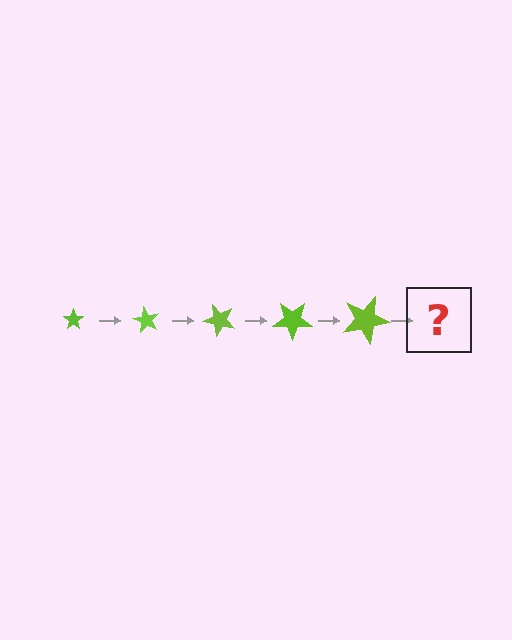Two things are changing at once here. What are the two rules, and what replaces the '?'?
The two rules are that the star grows larger each step and it rotates 60 degrees each step. The '?' should be a star, larger than the previous one and rotated 300 degrees from the start.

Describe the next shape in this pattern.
It should be a star, larger than the previous one and rotated 300 degrees from the start.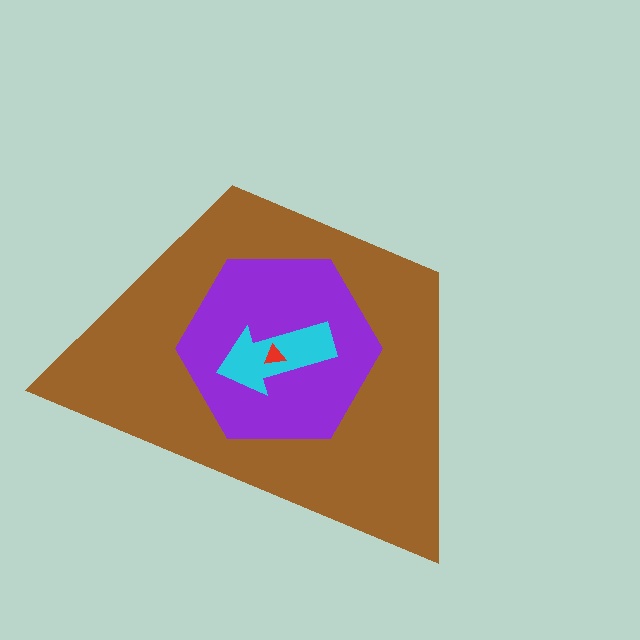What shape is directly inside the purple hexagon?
The cyan arrow.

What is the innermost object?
The red triangle.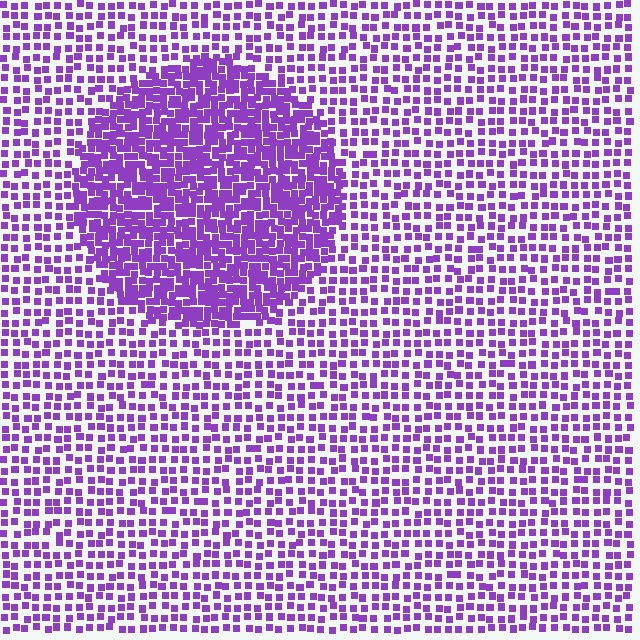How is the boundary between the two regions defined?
The boundary is defined by a change in element density (approximately 2.1x ratio). All elements are the same color, size, and shape.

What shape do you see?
I see a circle.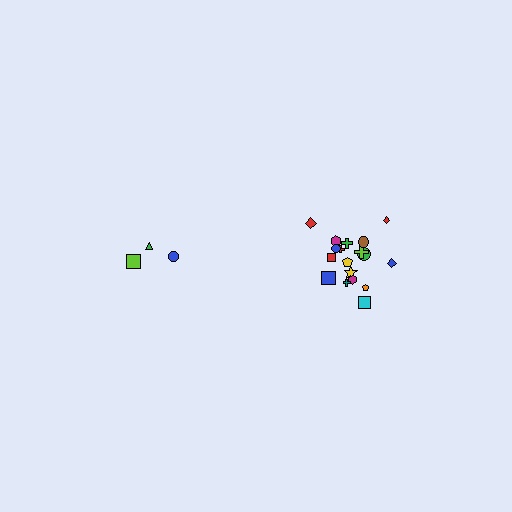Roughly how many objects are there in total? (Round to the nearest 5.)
Roughly 20 objects in total.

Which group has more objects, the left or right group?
The right group.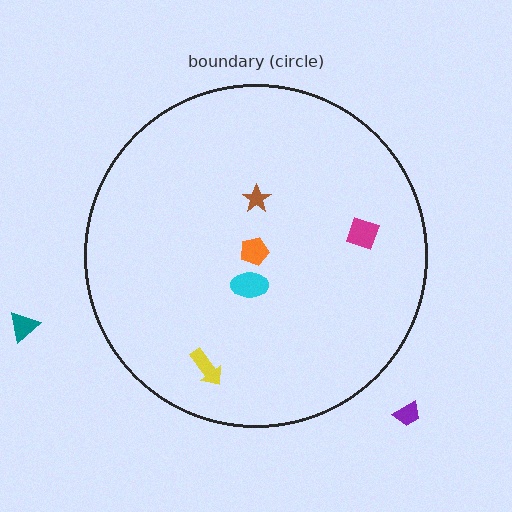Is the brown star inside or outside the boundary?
Inside.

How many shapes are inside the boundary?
5 inside, 2 outside.